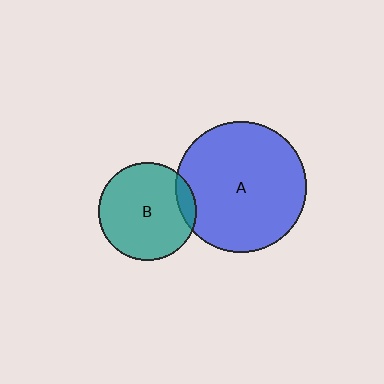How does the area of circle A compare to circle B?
Approximately 1.8 times.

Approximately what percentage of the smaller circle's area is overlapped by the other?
Approximately 10%.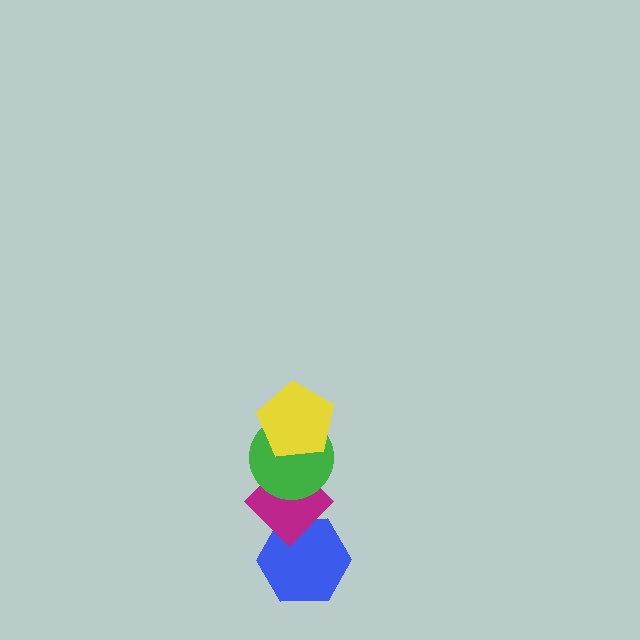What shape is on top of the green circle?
The yellow pentagon is on top of the green circle.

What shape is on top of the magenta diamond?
The green circle is on top of the magenta diamond.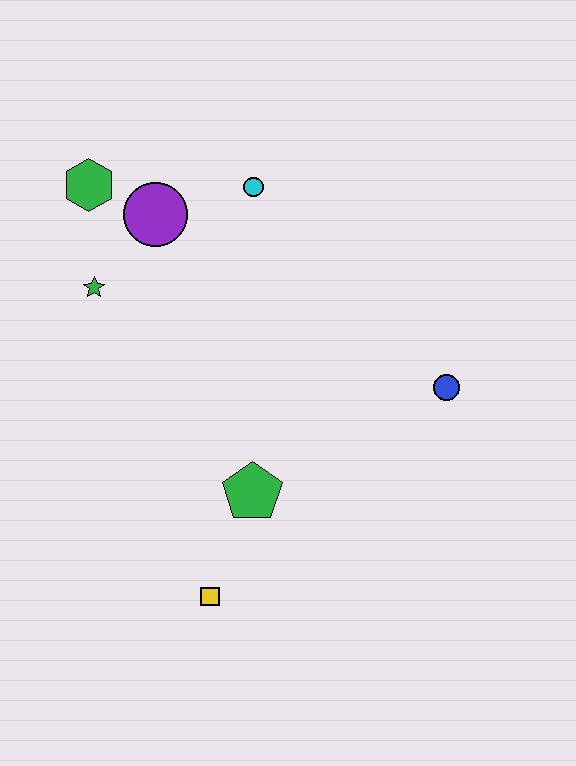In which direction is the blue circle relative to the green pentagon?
The blue circle is to the right of the green pentagon.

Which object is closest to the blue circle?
The green pentagon is closest to the blue circle.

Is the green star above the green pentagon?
Yes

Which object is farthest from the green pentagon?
The green hexagon is farthest from the green pentagon.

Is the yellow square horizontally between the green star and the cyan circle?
Yes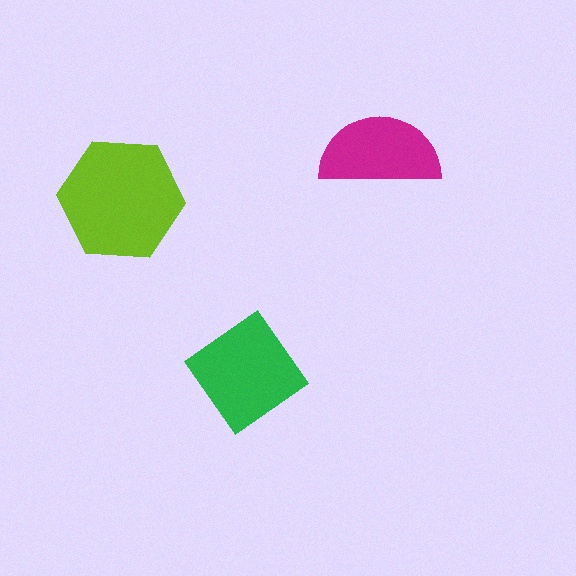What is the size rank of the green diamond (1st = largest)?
2nd.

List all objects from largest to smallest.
The lime hexagon, the green diamond, the magenta semicircle.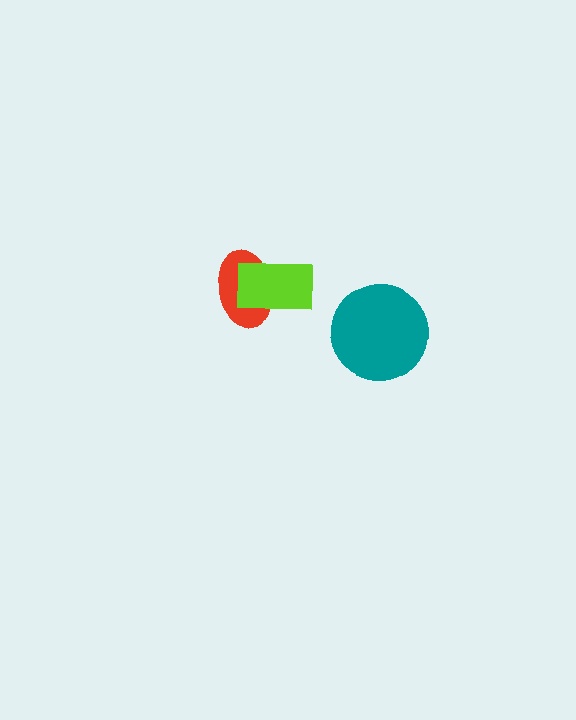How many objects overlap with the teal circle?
0 objects overlap with the teal circle.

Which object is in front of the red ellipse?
The lime rectangle is in front of the red ellipse.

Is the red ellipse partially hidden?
Yes, it is partially covered by another shape.